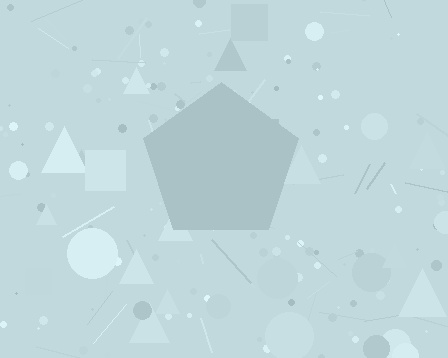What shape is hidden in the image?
A pentagon is hidden in the image.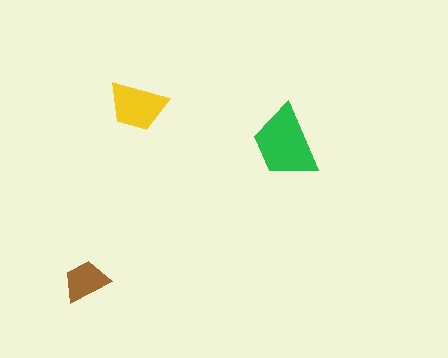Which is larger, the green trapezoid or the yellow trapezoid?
The green one.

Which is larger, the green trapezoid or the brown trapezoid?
The green one.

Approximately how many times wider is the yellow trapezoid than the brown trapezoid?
About 1.5 times wider.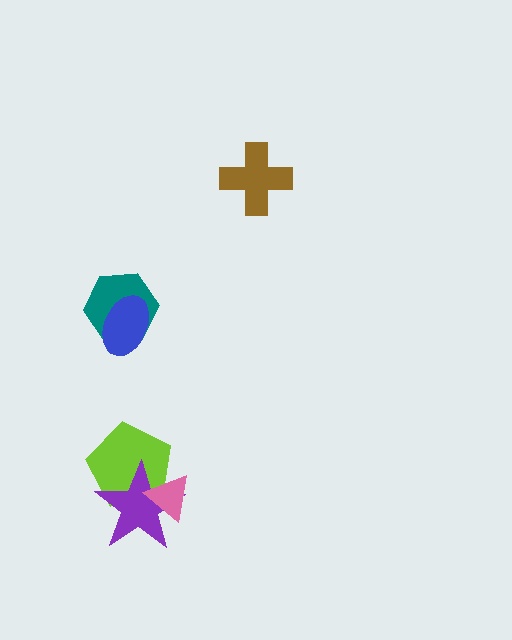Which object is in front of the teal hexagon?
The blue ellipse is in front of the teal hexagon.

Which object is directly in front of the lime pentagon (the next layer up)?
The purple star is directly in front of the lime pentagon.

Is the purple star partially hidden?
Yes, it is partially covered by another shape.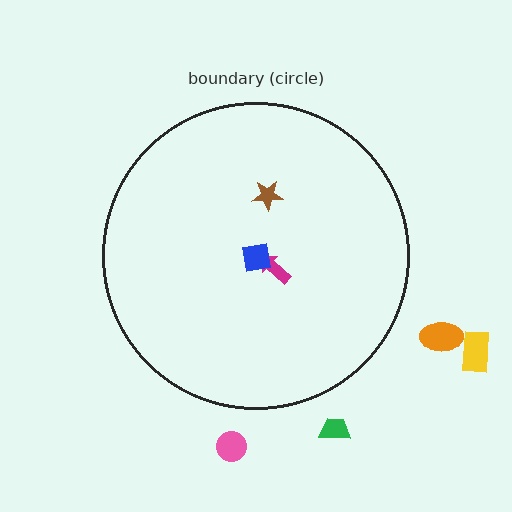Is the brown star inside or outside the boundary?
Inside.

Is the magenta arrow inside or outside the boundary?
Inside.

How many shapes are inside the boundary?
3 inside, 4 outside.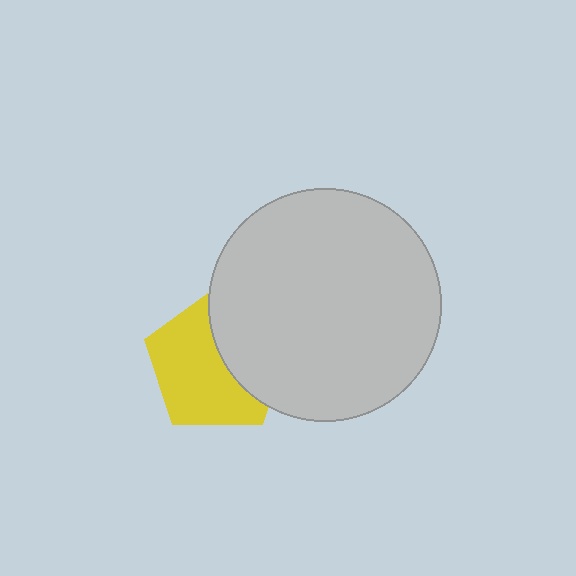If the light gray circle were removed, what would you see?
You would see the complete yellow pentagon.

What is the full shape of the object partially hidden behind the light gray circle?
The partially hidden object is a yellow pentagon.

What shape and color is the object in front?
The object in front is a light gray circle.